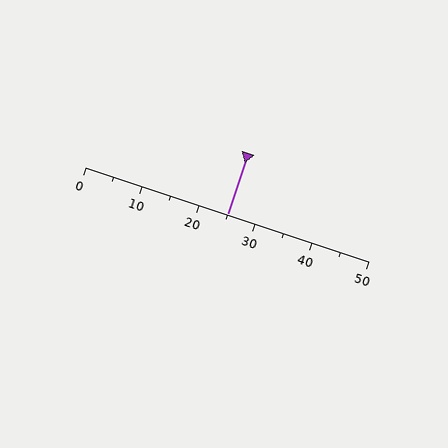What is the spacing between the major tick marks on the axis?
The major ticks are spaced 10 apart.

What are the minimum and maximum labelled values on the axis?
The axis runs from 0 to 50.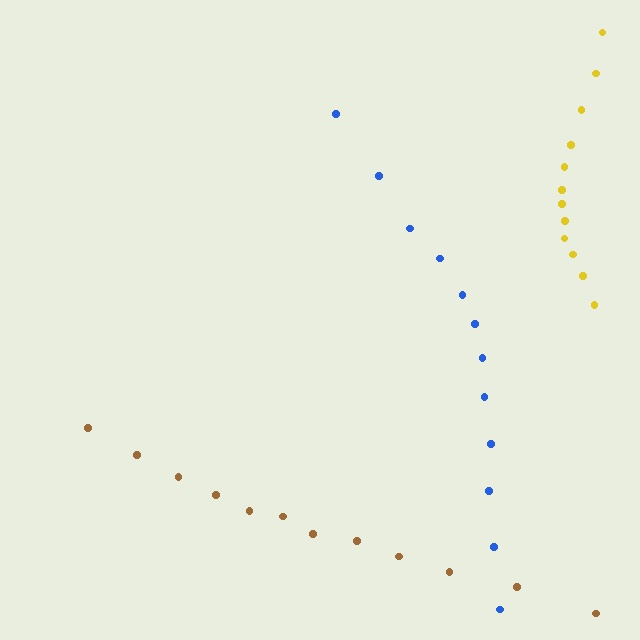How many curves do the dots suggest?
There are 3 distinct paths.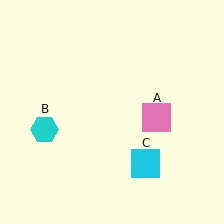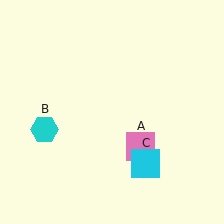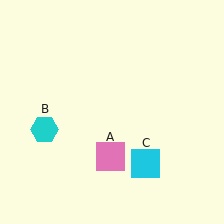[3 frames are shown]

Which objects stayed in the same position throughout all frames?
Cyan hexagon (object B) and cyan square (object C) remained stationary.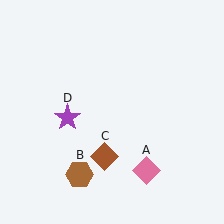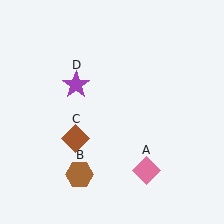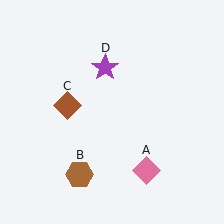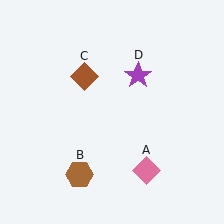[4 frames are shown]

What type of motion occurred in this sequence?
The brown diamond (object C), purple star (object D) rotated clockwise around the center of the scene.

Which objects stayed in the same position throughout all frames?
Pink diamond (object A) and brown hexagon (object B) remained stationary.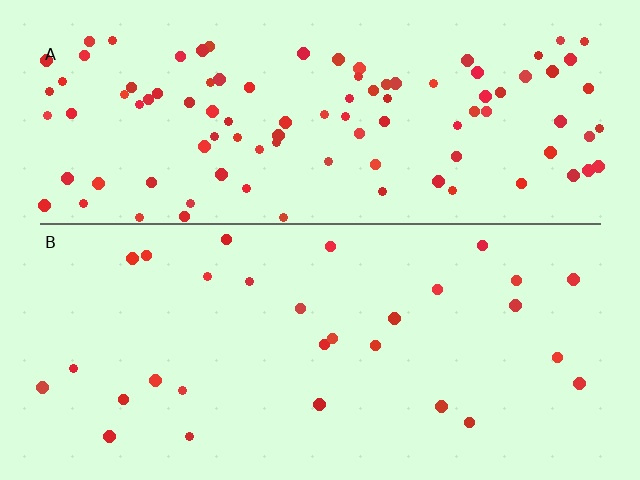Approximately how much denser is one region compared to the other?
Approximately 3.5× — region A over region B.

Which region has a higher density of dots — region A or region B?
A (the top).